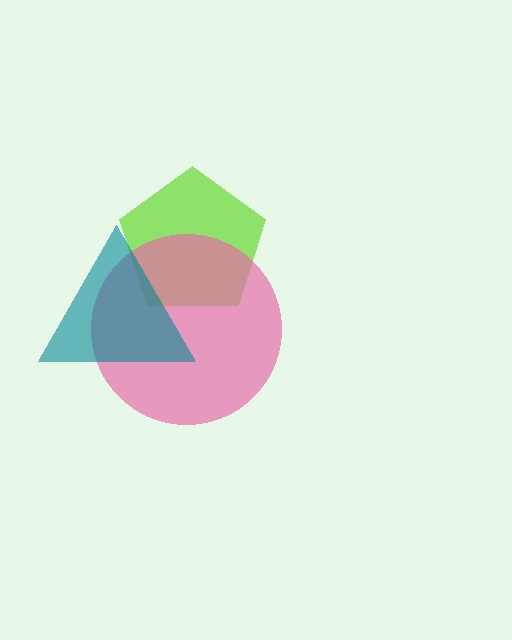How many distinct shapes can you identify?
There are 3 distinct shapes: a lime pentagon, a pink circle, a teal triangle.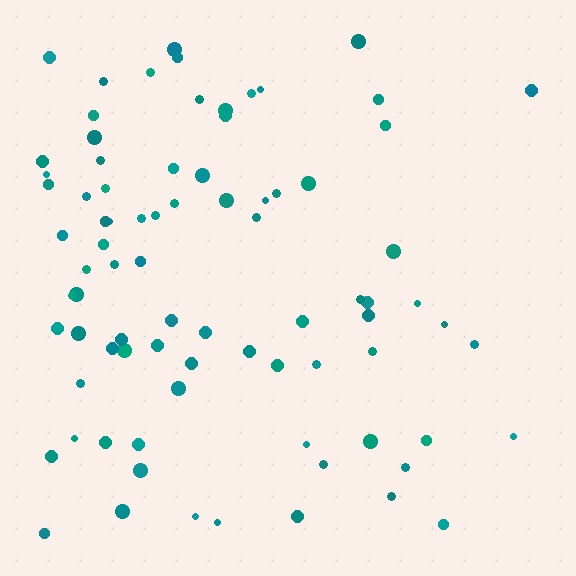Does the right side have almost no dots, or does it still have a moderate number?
Still a moderate number, just noticeably fewer than the left.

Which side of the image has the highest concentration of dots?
The left.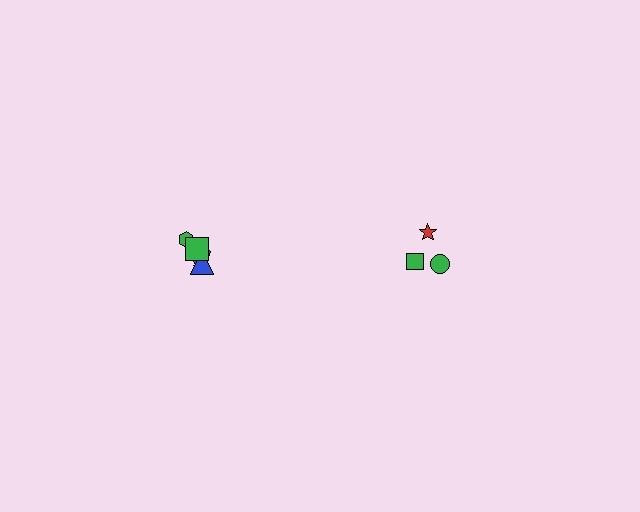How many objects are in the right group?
There are 3 objects.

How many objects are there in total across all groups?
There are 8 objects.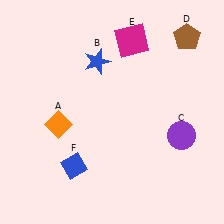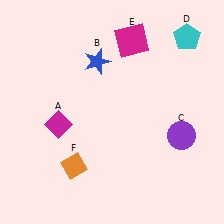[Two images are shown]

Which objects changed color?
A changed from orange to magenta. D changed from brown to cyan. F changed from blue to orange.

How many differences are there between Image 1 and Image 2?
There are 3 differences between the two images.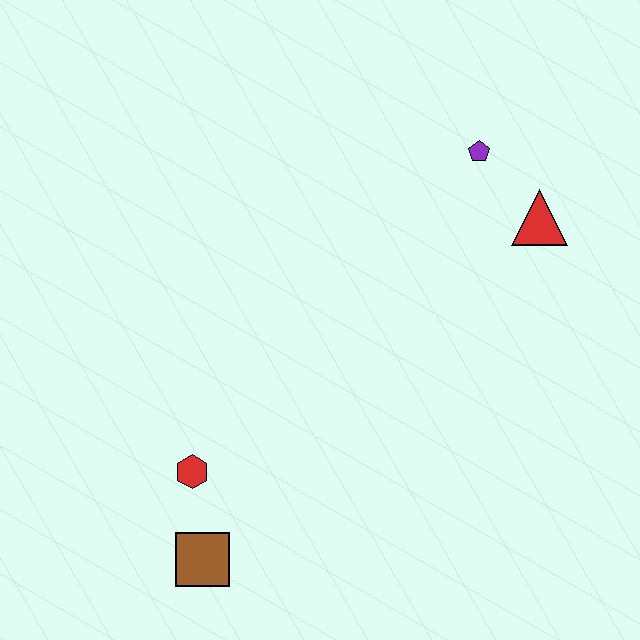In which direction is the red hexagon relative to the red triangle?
The red hexagon is to the left of the red triangle.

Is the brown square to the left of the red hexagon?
No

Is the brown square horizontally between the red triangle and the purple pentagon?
No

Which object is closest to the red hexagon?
The brown square is closest to the red hexagon.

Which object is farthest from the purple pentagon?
The brown square is farthest from the purple pentagon.